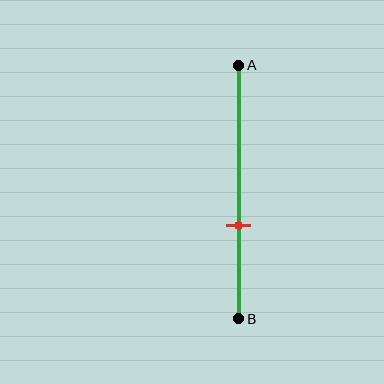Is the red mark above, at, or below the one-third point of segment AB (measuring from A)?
The red mark is below the one-third point of segment AB.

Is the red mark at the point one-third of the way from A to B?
No, the mark is at about 65% from A, not at the 33% one-third point.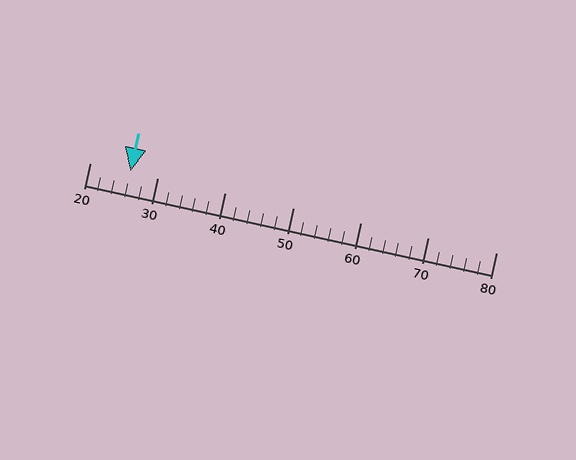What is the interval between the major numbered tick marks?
The major tick marks are spaced 10 units apart.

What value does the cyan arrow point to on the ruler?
The cyan arrow points to approximately 26.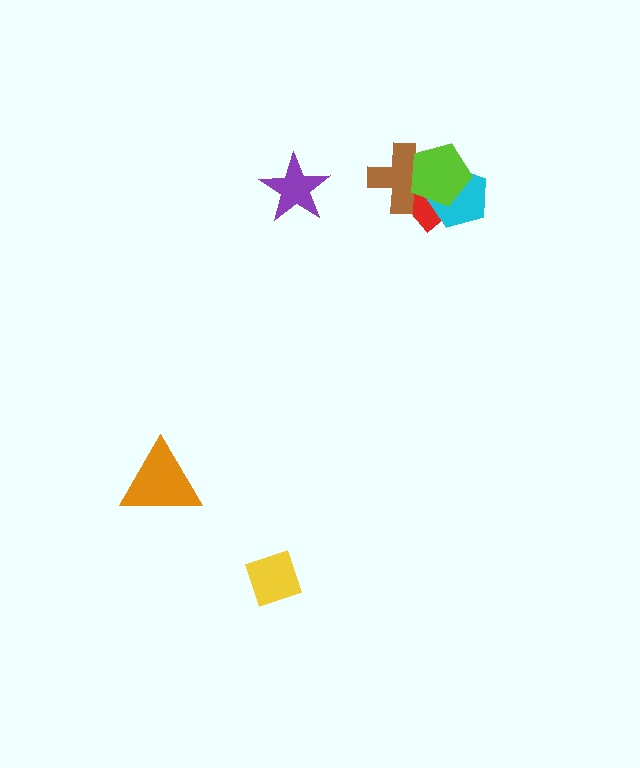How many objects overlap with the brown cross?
3 objects overlap with the brown cross.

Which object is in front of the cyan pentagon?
The lime pentagon is in front of the cyan pentagon.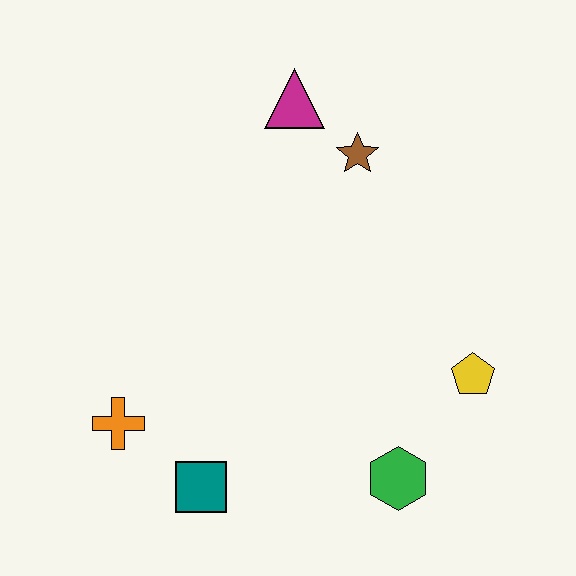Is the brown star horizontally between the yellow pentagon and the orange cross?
Yes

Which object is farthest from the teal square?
The magenta triangle is farthest from the teal square.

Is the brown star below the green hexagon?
No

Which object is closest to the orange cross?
The teal square is closest to the orange cross.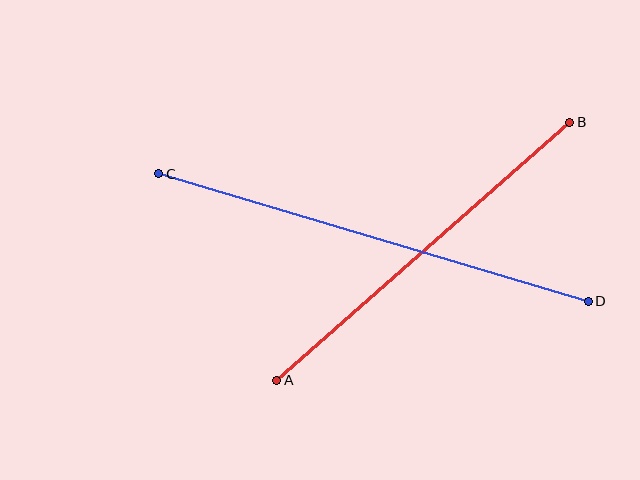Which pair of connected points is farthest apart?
Points C and D are farthest apart.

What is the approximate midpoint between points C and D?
The midpoint is at approximately (374, 237) pixels.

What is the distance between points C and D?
The distance is approximately 448 pixels.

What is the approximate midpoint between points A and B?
The midpoint is at approximately (423, 251) pixels.